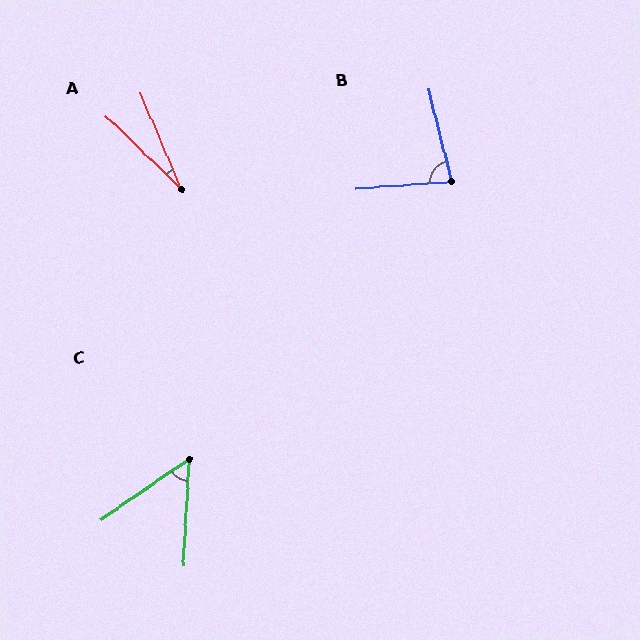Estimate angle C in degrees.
Approximately 52 degrees.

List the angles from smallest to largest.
A (23°), C (52°), B (80°).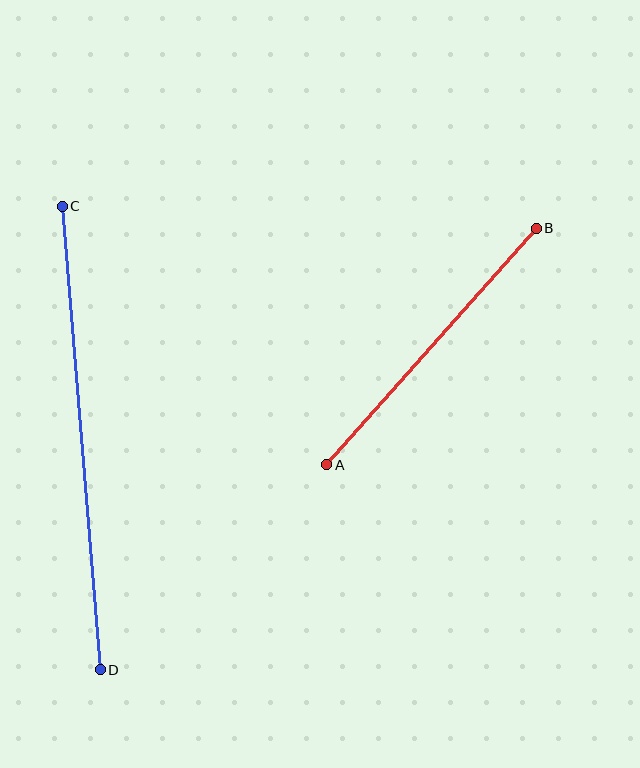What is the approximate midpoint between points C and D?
The midpoint is at approximately (81, 438) pixels.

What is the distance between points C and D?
The distance is approximately 465 pixels.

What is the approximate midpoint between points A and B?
The midpoint is at approximately (431, 346) pixels.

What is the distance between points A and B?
The distance is approximately 316 pixels.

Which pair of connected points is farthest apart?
Points C and D are farthest apart.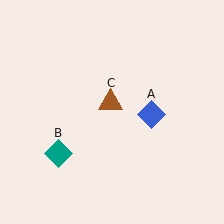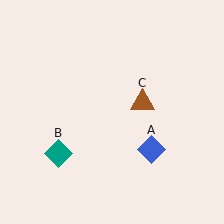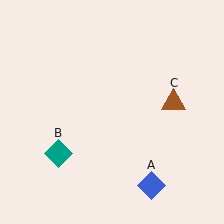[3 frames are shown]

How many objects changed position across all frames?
2 objects changed position: blue diamond (object A), brown triangle (object C).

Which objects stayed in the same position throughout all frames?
Teal diamond (object B) remained stationary.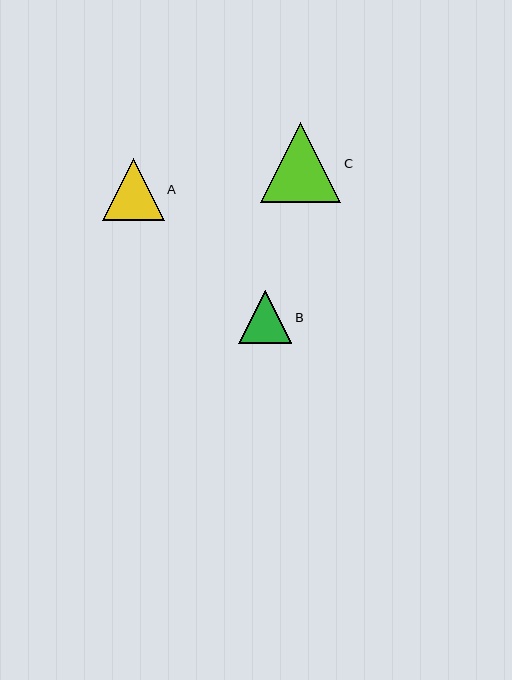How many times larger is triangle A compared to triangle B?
Triangle A is approximately 1.2 times the size of triangle B.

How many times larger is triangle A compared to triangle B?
Triangle A is approximately 1.2 times the size of triangle B.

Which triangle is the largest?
Triangle C is the largest with a size of approximately 80 pixels.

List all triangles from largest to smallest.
From largest to smallest: C, A, B.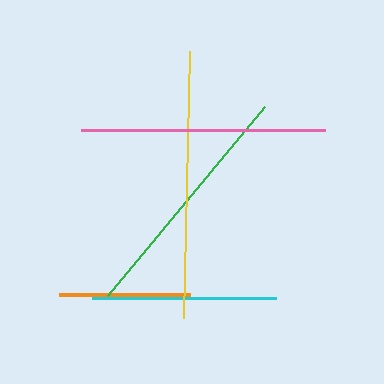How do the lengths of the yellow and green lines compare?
The yellow and green lines are approximately the same length.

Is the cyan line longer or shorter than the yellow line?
The yellow line is longer than the cyan line.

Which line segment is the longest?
The yellow line is the longest at approximately 267 pixels.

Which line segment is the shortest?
The orange line is the shortest at approximately 131 pixels.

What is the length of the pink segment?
The pink segment is approximately 245 pixels long.